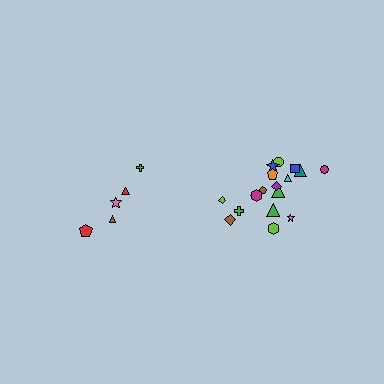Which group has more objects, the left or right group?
The right group.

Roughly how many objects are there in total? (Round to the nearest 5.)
Roughly 25 objects in total.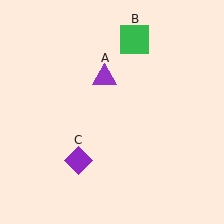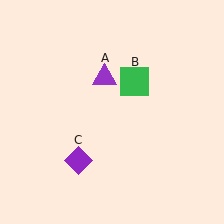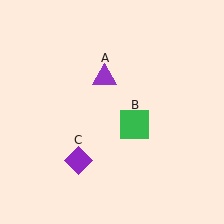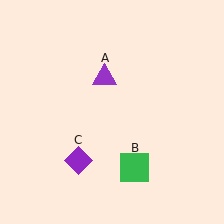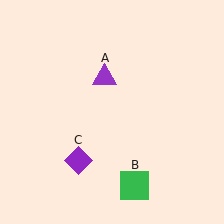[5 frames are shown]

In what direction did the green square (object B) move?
The green square (object B) moved down.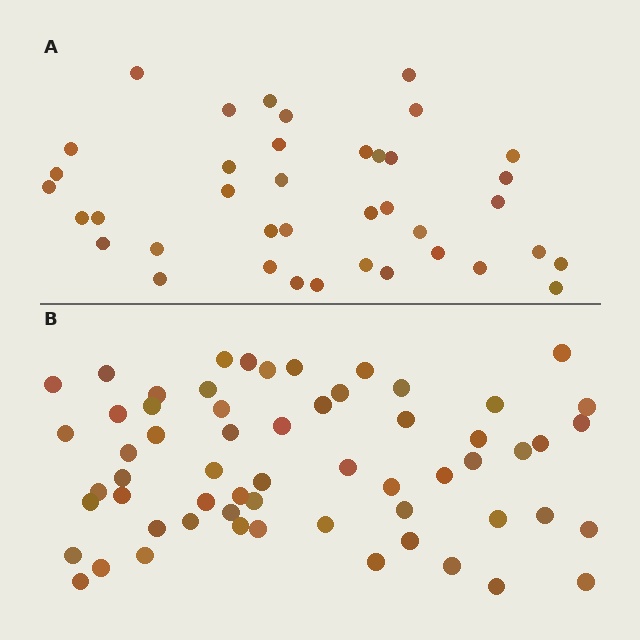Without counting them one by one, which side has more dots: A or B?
Region B (the bottom region) has more dots.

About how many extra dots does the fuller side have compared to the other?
Region B has approximately 20 more dots than region A.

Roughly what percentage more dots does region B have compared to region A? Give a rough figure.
About 55% more.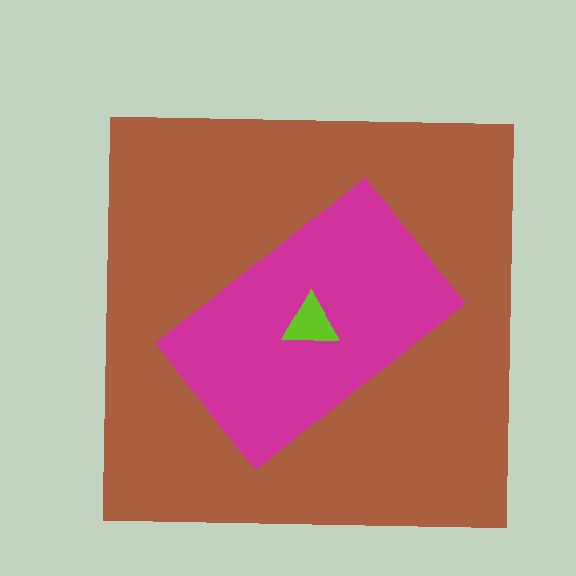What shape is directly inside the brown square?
The magenta rectangle.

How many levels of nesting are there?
3.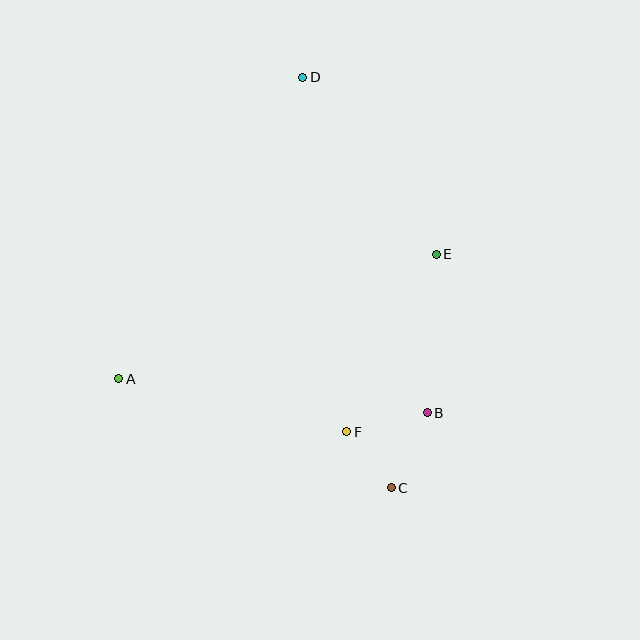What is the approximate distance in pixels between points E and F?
The distance between E and F is approximately 199 pixels.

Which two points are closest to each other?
Points C and F are closest to each other.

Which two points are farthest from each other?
Points C and D are farthest from each other.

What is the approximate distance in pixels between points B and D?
The distance between B and D is approximately 357 pixels.